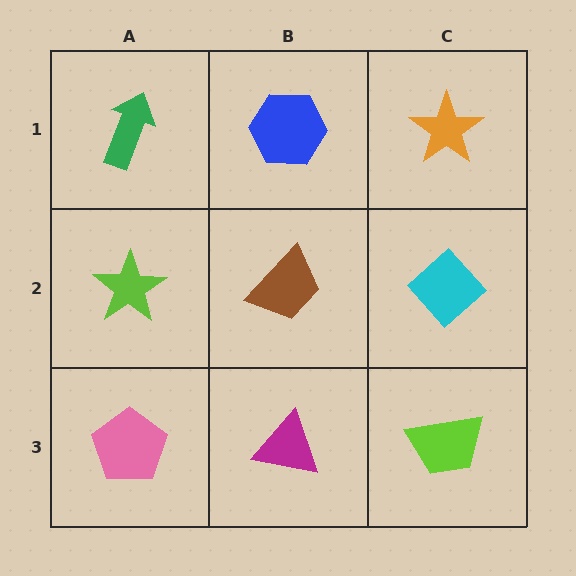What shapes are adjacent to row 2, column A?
A green arrow (row 1, column A), a pink pentagon (row 3, column A), a brown trapezoid (row 2, column B).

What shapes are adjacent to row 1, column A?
A lime star (row 2, column A), a blue hexagon (row 1, column B).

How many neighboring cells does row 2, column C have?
3.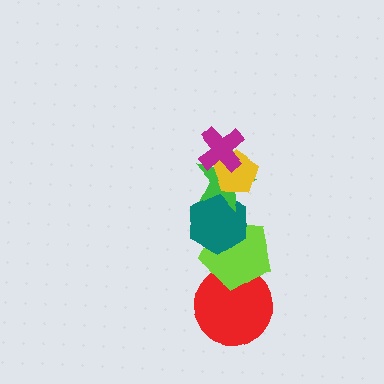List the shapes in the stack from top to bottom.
From top to bottom: the magenta cross, the yellow pentagon, the green star, the teal hexagon, the lime pentagon, the red circle.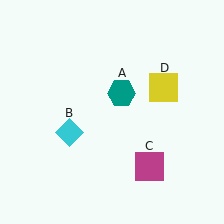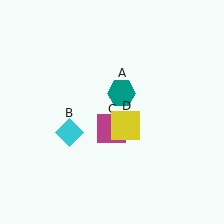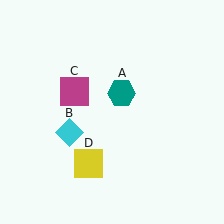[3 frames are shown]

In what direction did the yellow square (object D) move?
The yellow square (object D) moved down and to the left.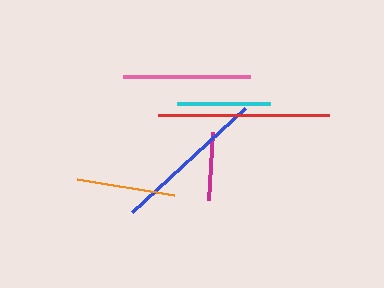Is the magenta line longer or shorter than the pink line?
The pink line is longer than the magenta line.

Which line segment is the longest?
The red line is the longest at approximately 171 pixels.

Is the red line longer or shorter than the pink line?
The red line is longer than the pink line.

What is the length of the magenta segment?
The magenta segment is approximately 68 pixels long.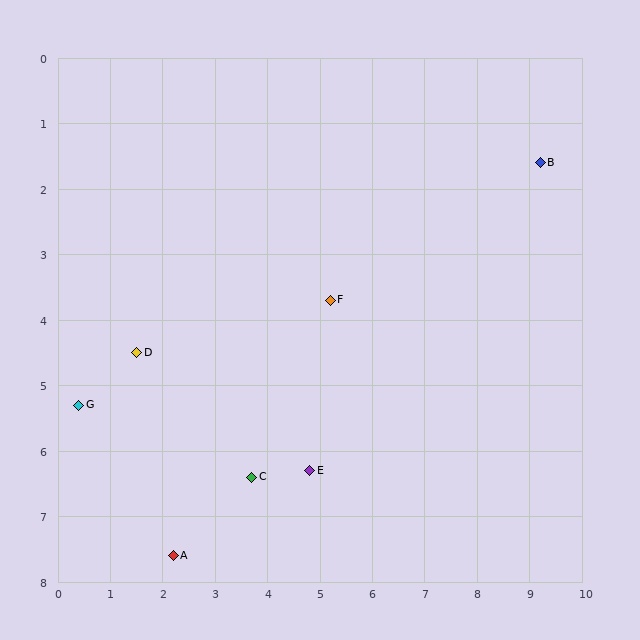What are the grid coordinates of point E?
Point E is at approximately (4.8, 6.3).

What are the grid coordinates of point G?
Point G is at approximately (0.4, 5.3).